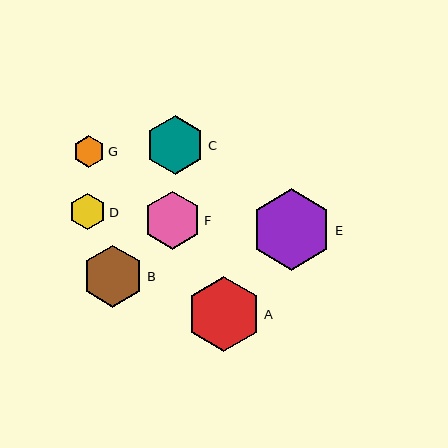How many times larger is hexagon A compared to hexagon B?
Hexagon A is approximately 1.2 times the size of hexagon B.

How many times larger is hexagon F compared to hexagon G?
Hexagon F is approximately 1.8 times the size of hexagon G.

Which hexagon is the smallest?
Hexagon G is the smallest with a size of approximately 32 pixels.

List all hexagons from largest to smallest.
From largest to smallest: E, A, B, C, F, D, G.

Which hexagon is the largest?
Hexagon E is the largest with a size of approximately 81 pixels.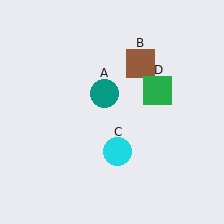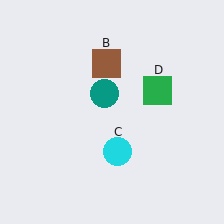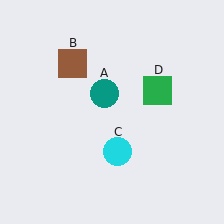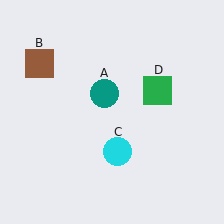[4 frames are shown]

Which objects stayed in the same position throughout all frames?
Teal circle (object A) and cyan circle (object C) and green square (object D) remained stationary.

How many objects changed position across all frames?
1 object changed position: brown square (object B).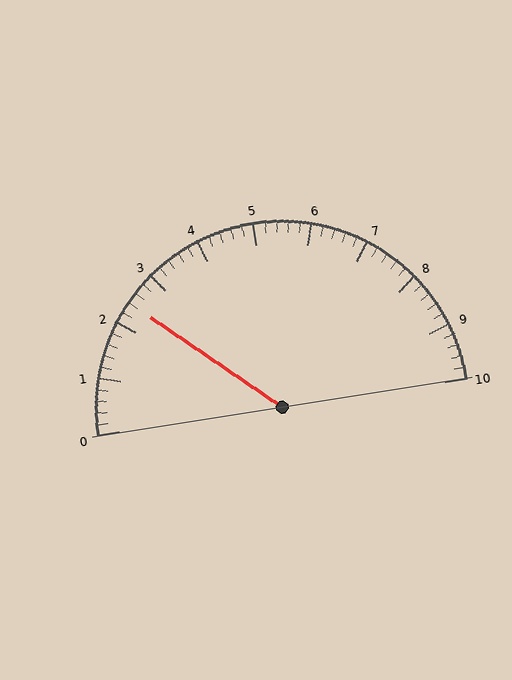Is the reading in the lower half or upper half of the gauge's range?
The reading is in the lower half of the range (0 to 10).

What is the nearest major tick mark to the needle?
The nearest major tick mark is 2.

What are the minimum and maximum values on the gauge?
The gauge ranges from 0 to 10.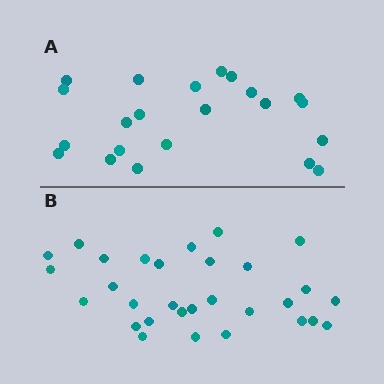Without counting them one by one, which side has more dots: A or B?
Region B (the bottom region) has more dots.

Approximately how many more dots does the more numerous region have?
Region B has roughly 8 or so more dots than region A.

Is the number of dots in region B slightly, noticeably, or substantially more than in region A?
Region B has noticeably more, but not dramatically so. The ratio is roughly 1.4 to 1.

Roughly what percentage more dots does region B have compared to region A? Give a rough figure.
About 35% more.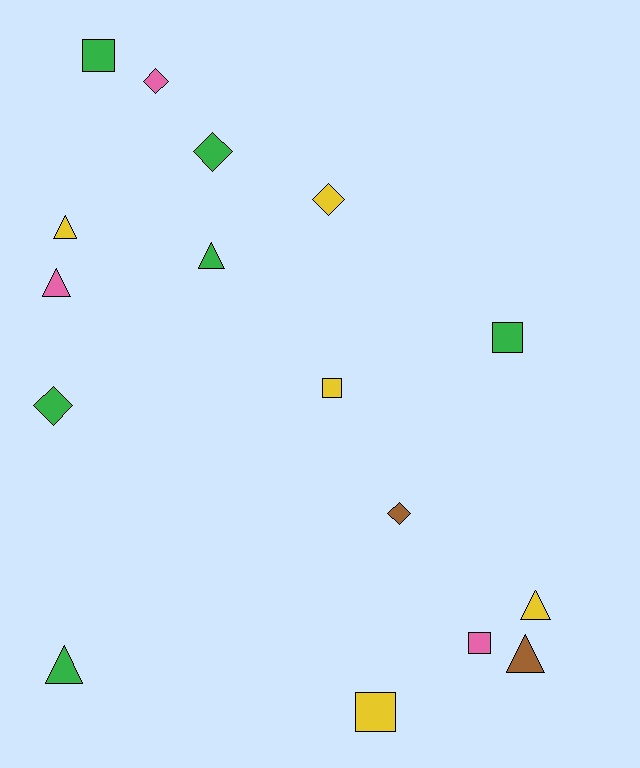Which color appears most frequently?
Green, with 6 objects.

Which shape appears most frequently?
Triangle, with 6 objects.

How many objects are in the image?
There are 16 objects.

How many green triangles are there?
There are 2 green triangles.